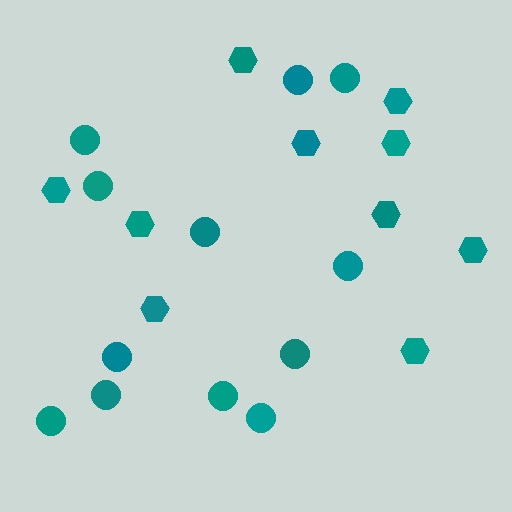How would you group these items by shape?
There are 2 groups: one group of circles (12) and one group of hexagons (10).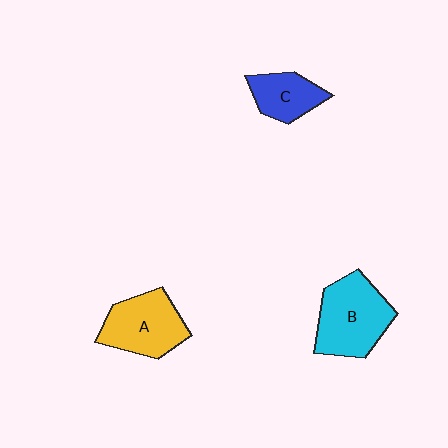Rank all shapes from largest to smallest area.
From largest to smallest: B (cyan), A (yellow), C (blue).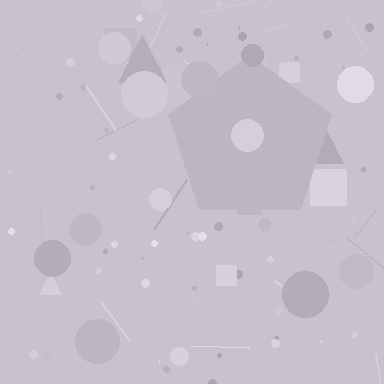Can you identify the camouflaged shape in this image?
The camouflaged shape is a pentagon.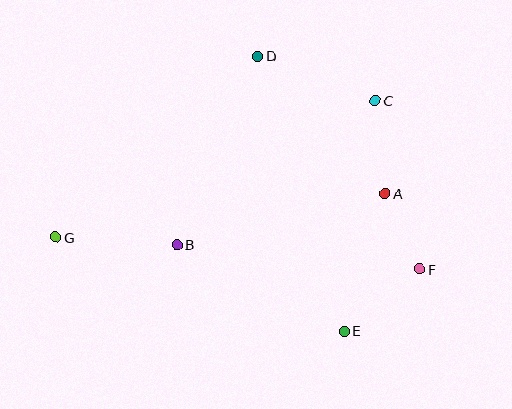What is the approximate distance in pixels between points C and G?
The distance between C and G is approximately 348 pixels.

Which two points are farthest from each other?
Points F and G are farthest from each other.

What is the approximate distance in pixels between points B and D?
The distance between B and D is approximately 205 pixels.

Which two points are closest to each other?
Points A and F are closest to each other.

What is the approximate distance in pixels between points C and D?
The distance between C and D is approximately 126 pixels.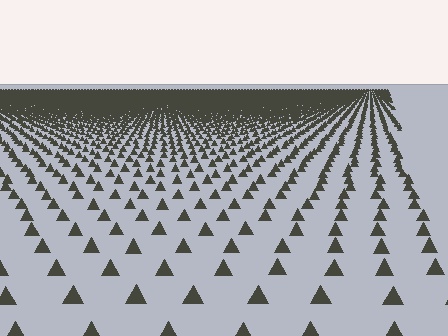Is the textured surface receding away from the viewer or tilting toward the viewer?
The surface is receding away from the viewer. Texture elements get smaller and denser toward the top.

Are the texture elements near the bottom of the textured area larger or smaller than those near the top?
Larger. Near the bottom, elements are closer to the viewer and appear at a bigger on-screen size.